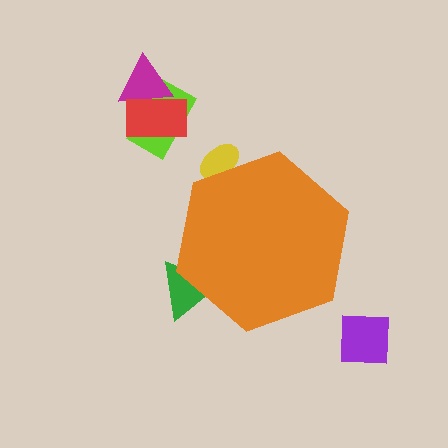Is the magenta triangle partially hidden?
No, the magenta triangle is fully visible.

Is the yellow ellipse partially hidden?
Yes, the yellow ellipse is partially hidden behind the orange hexagon.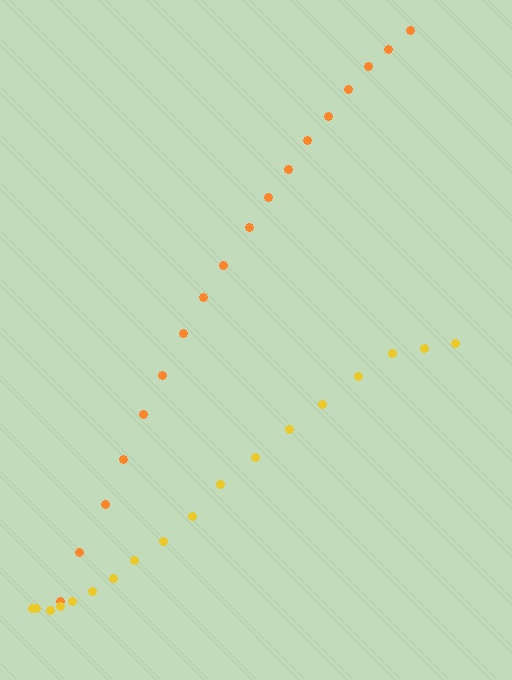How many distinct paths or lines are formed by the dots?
There are 2 distinct paths.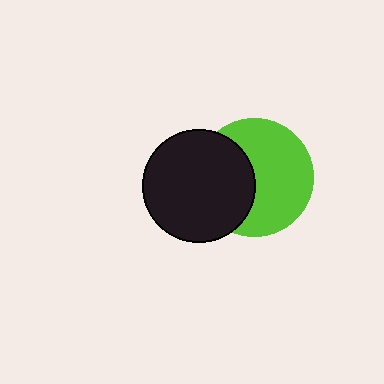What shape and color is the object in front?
The object in front is a black circle.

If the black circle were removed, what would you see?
You would see the complete lime circle.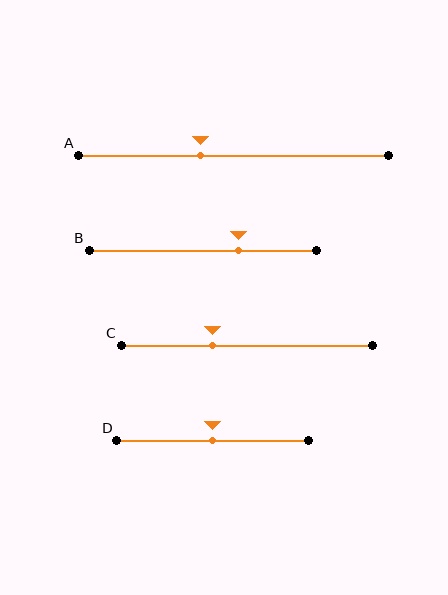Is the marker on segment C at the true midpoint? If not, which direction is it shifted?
No, the marker on segment C is shifted to the left by about 14% of the segment length.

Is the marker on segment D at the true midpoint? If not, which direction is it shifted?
Yes, the marker on segment D is at the true midpoint.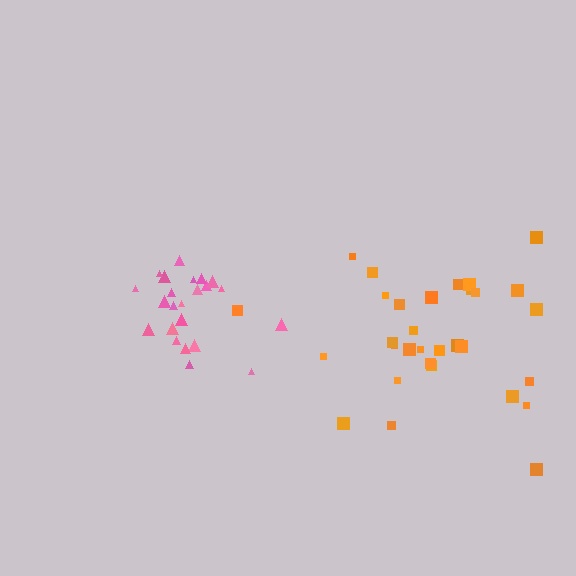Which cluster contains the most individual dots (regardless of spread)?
Orange (31).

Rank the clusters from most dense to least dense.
pink, orange.